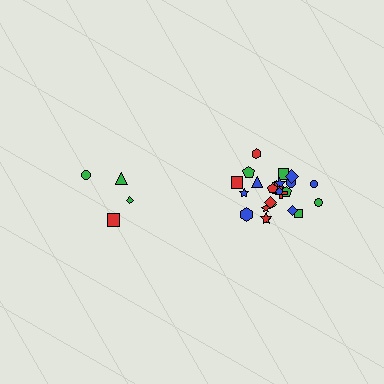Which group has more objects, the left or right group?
The right group.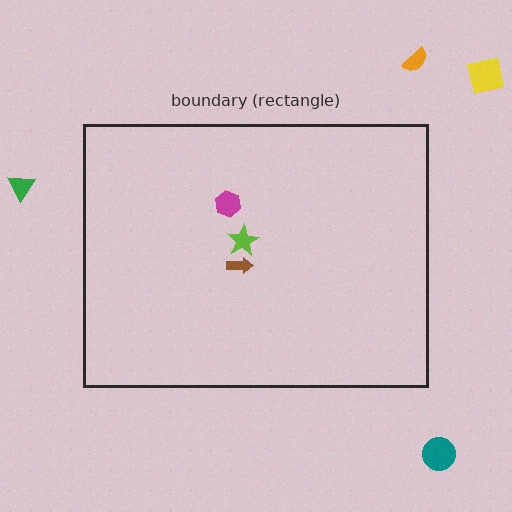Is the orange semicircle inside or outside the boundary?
Outside.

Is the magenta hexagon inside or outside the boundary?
Inside.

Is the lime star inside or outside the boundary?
Inside.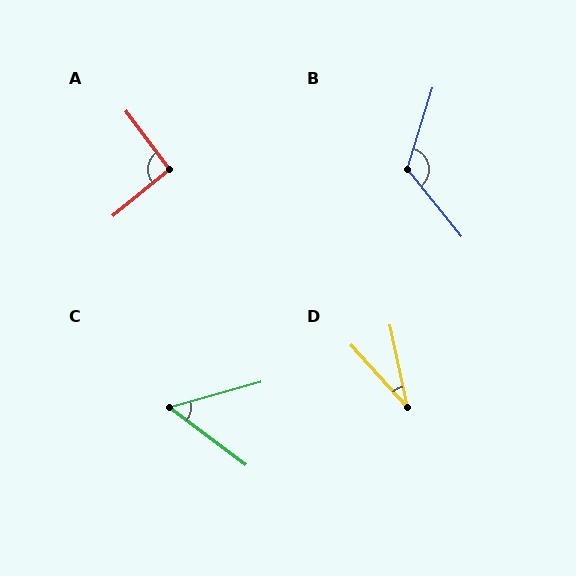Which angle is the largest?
B, at approximately 124 degrees.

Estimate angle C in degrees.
Approximately 53 degrees.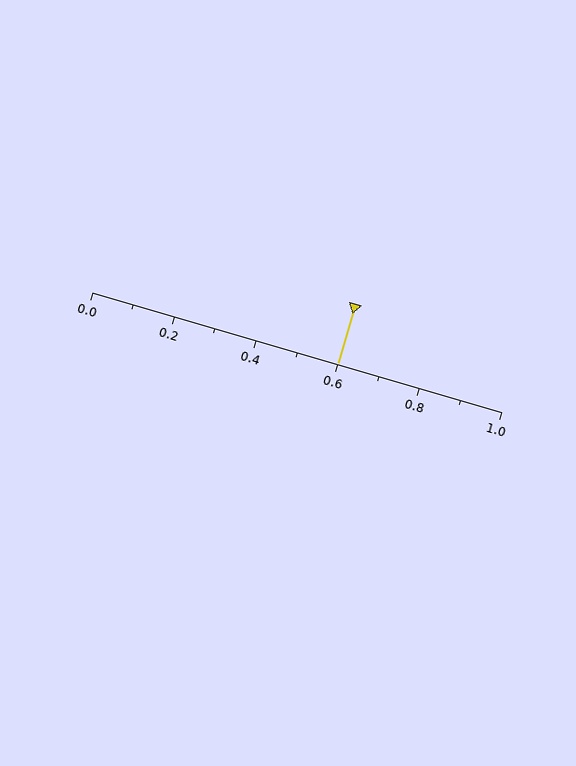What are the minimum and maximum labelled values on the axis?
The axis runs from 0.0 to 1.0.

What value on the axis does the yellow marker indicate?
The marker indicates approximately 0.6.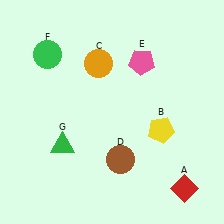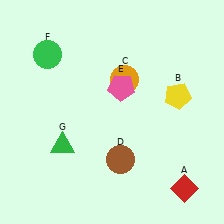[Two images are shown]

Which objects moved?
The objects that moved are: the yellow pentagon (B), the orange circle (C), the pink pentagon (E).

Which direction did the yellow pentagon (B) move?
The yellow pentagon (B) moved up.